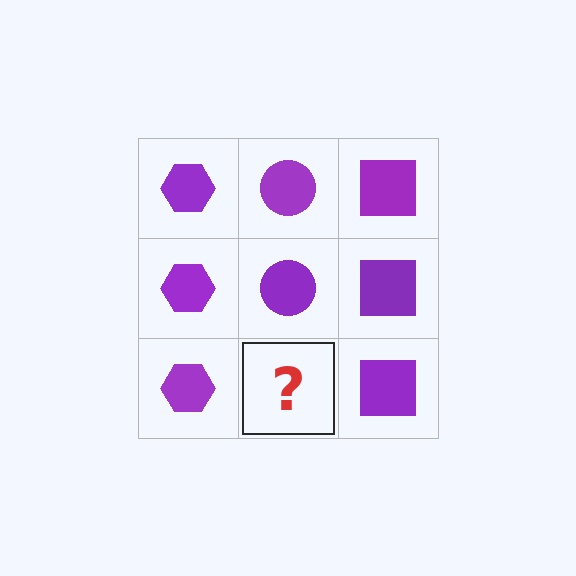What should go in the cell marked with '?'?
The missing cell should contain a purple circle.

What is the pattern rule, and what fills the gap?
The rule is that each column has a consistent shape. The gap should be filled with a purple circle.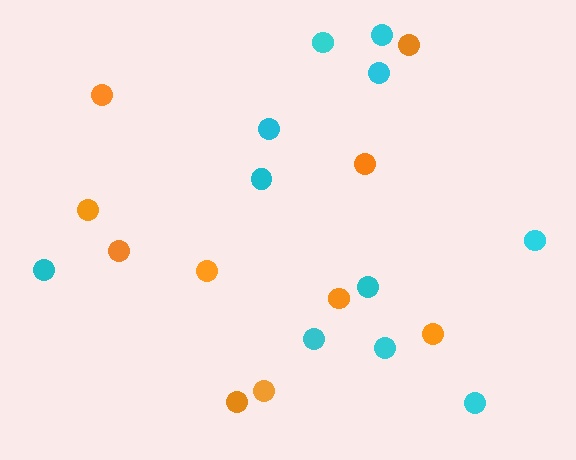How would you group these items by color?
There are 2 groups: one group of orange circles (10) and one group of cyan circles (11).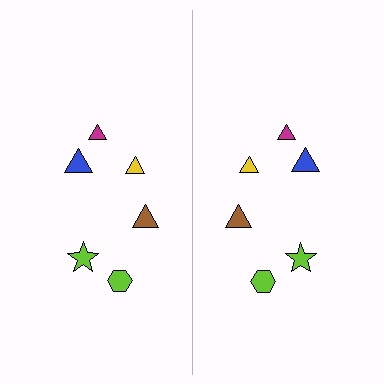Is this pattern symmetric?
Yes, this pattern has bilateral (reflection) symmetry.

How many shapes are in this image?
There are 12 shapes in this image.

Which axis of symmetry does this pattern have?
The pattern has a vertical axis of symmetry running through the center of the image.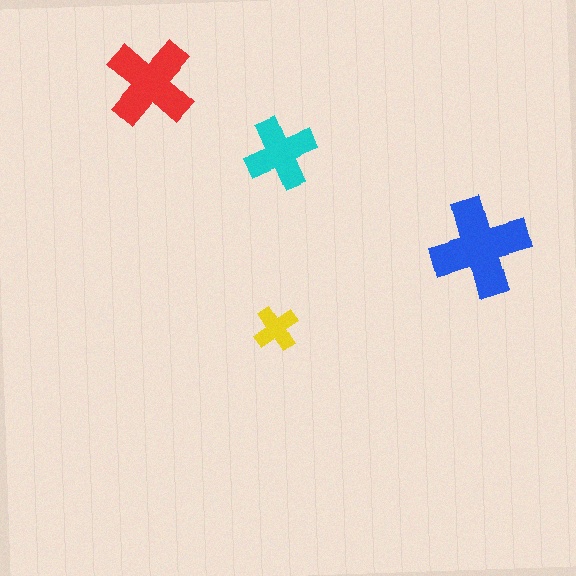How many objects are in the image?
There are 4 objects in the image.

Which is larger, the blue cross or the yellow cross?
The blue one.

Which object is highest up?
The red cross is topmost.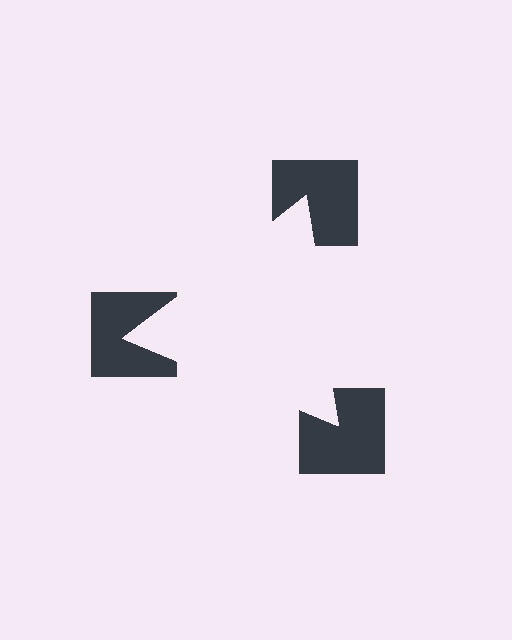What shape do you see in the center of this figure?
An illusory triangle — its edges are inferred from the aligned wedge cuts in the notched squares, not physically drawn.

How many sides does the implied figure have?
3 sides.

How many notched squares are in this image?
There are 3 — one at each vertex of the illusory triangle.